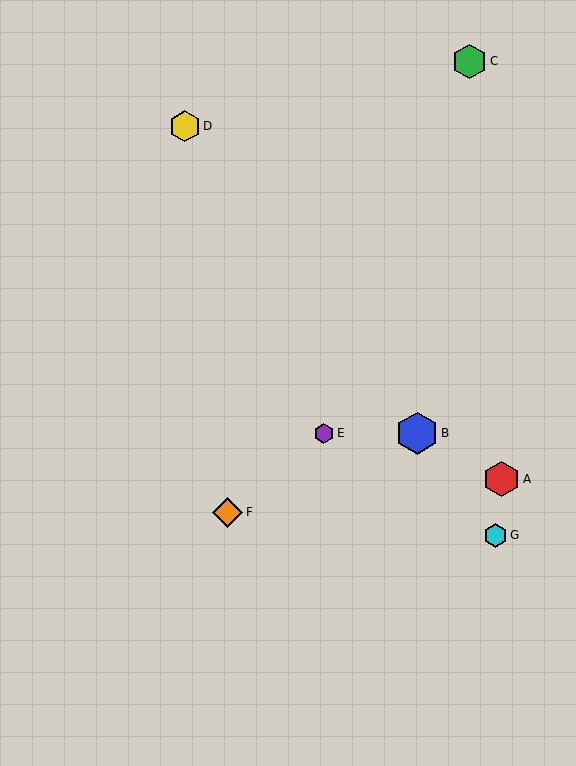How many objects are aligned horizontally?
2 objects (B, E) are aligned horizontally.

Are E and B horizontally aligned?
Yes, both are at y≈433.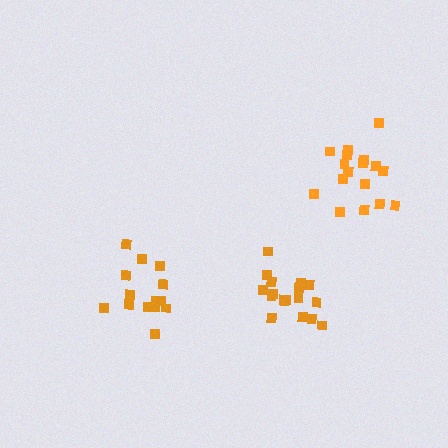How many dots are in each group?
Group 1: 15 dots, Group 2: 18 dots, Group 3: 17 dots (50 total).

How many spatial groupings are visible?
There are 3 spatial groupings.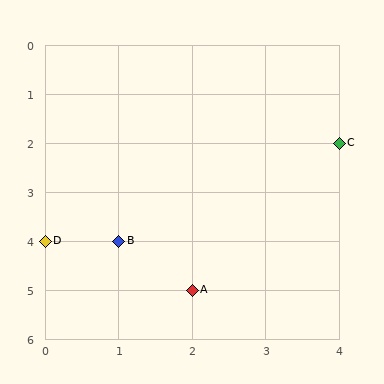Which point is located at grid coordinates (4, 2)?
Point C is at (4, 2).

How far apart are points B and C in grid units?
Points B and C are 3 columns and 2 rows apart (about 3.6 grid units diagonally).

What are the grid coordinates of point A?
Point A is at grid coordinates (2, 5).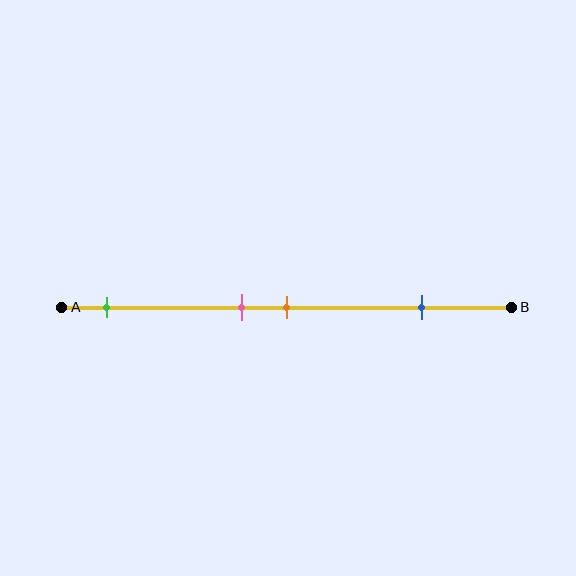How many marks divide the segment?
There are 4 marks dividing the segment.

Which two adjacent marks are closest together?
The pink and orange marks are the closest adjacent pair.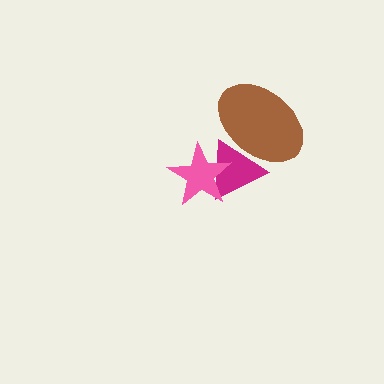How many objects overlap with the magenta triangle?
2 objects overlap with the magenta triangle.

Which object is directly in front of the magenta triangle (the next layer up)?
The pink star is directly in front of the magenta triangle.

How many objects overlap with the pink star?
1 object overlaps with the pink star.